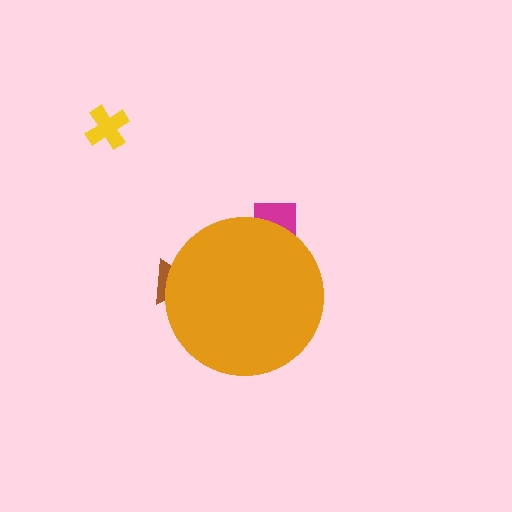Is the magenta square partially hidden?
Yes, the magenta square is partially hidden behind the orange circle.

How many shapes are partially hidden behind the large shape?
2 shapes are partially hidden.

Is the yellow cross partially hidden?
No, the yellow cross is fully visible.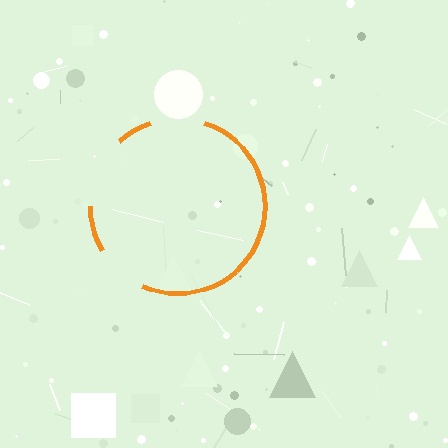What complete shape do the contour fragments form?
The contour fragments form a circle.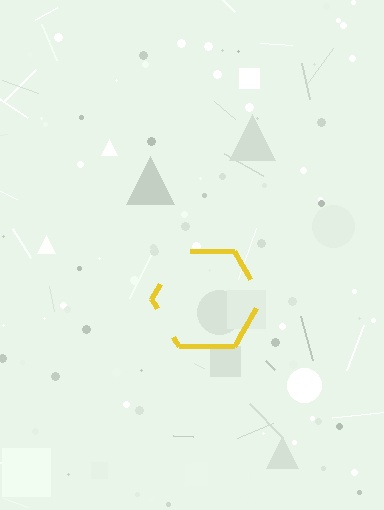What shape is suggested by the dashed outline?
The dashed outline suggests a hexagon.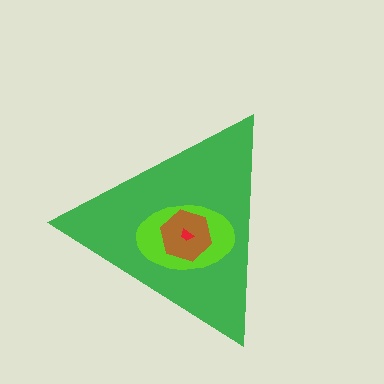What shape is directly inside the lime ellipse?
The brown hexagon.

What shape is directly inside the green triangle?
The lime ellipse.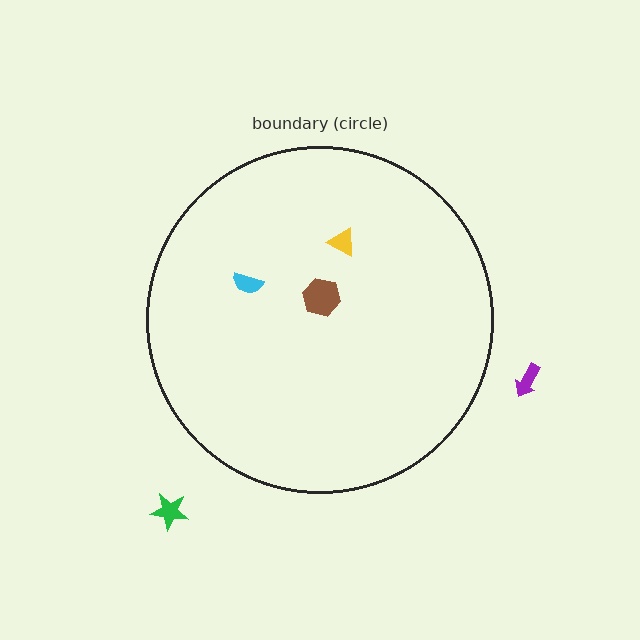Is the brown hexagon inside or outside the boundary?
Inside.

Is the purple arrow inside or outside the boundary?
Outside.